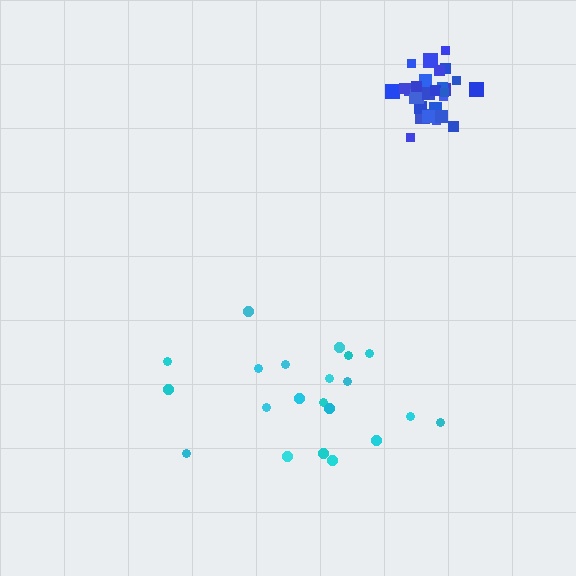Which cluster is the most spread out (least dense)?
Cyan.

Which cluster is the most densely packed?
Blue.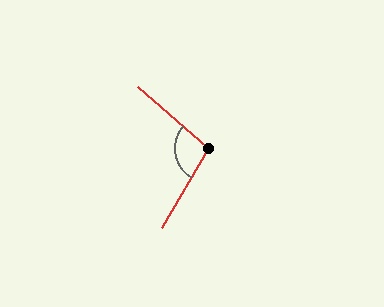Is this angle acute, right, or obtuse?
It is obtuse.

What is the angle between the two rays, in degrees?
Approximately 101 degrees.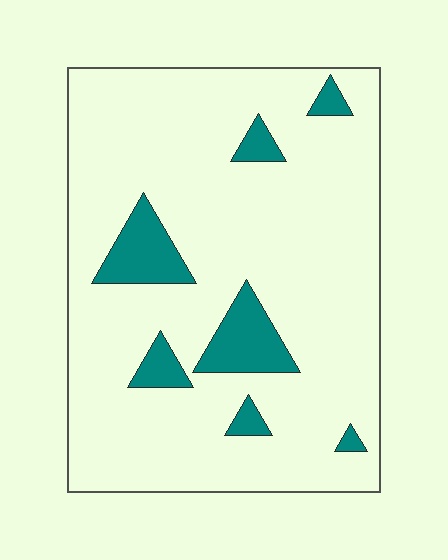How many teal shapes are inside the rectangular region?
7.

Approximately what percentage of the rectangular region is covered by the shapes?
Approximately 10%.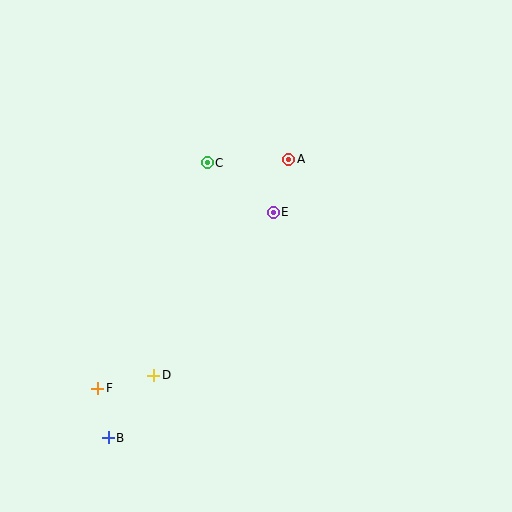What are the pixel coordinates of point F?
Point F is at (98, 388).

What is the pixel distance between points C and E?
The distance between C and E is 82 pixels.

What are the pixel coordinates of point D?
Point D is at (154, 375).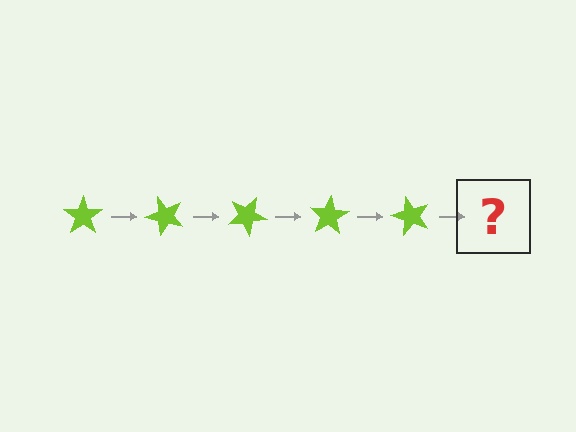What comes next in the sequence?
The next element should be a lime star rotated 250 degrees.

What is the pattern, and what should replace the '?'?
The pattern is that the star rotates 50 degrees each step. The '?' should be a lime star rotated 250 degrees.